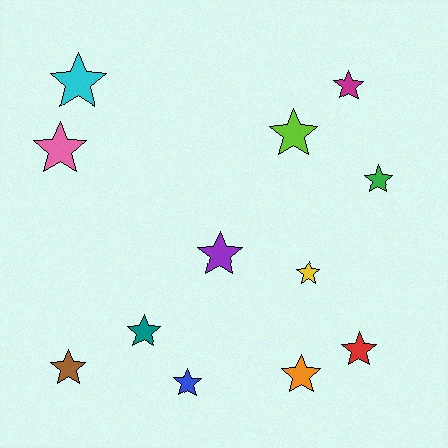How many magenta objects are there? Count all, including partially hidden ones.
There is 1 magenta object.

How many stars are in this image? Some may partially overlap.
There are 12 stars.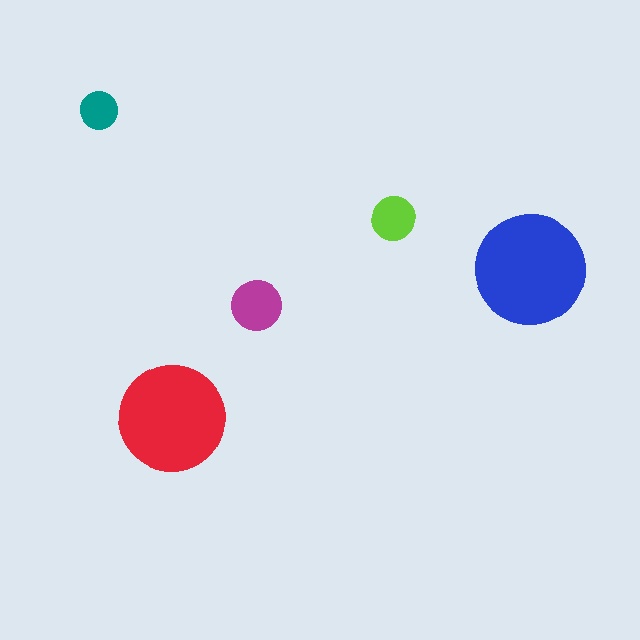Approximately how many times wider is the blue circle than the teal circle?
About 3 times wider.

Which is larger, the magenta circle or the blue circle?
The blue one.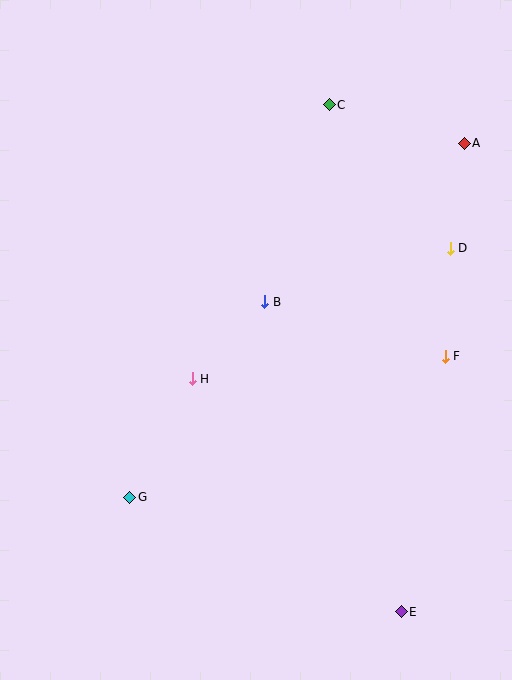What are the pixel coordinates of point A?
Point A is at (464, 143).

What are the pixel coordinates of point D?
Point D is at (450, 248).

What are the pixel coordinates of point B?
Point B is at (265, 302).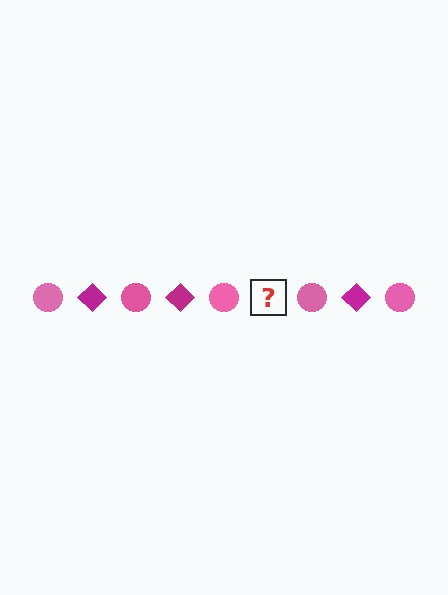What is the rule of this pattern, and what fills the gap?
The rule is that the pattern alternates between pink circle and magenta diamond. The gap should be filled with a magenta diamond.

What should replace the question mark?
The question mark should be replaced with a magenta diamond.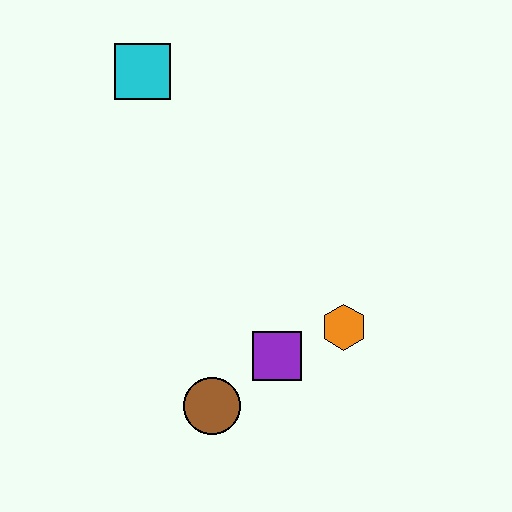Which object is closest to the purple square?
The orange hexagon is closest to the purple square.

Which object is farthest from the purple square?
The cyan square is farthest from the purple square.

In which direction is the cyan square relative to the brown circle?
The cyan square is above the brown circle.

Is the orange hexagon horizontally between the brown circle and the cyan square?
No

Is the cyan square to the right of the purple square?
No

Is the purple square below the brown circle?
No